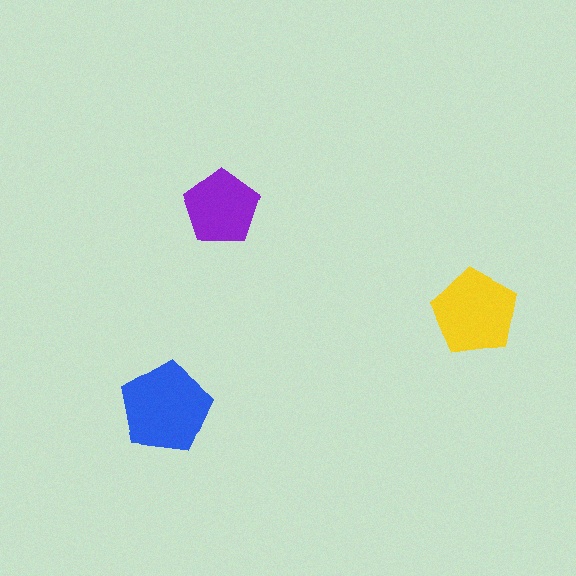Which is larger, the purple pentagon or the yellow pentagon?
The yellow one.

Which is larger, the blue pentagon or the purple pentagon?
The blue one.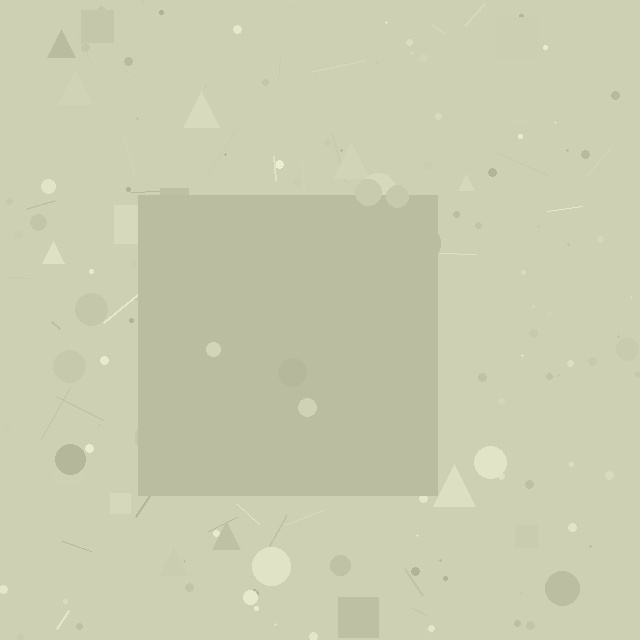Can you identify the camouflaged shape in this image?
The camouflaged shape is a square.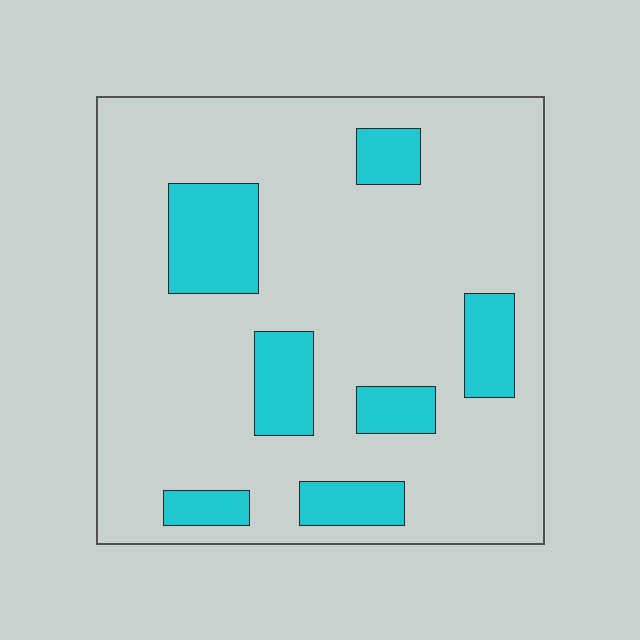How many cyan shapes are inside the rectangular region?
7.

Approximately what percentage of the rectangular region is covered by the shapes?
Approximately 20%.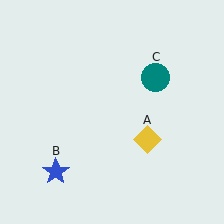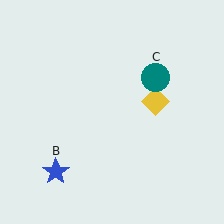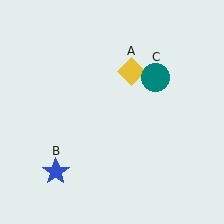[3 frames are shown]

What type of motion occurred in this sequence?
The yellow diamond (object A) rotated counterclockwise around the center of the scene.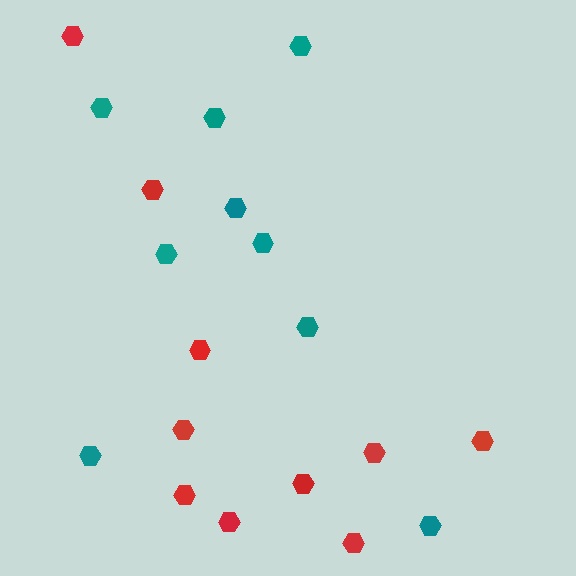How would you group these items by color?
There are 2 groups: one group of red hexagons (10) and one group of teal hexagons (9).